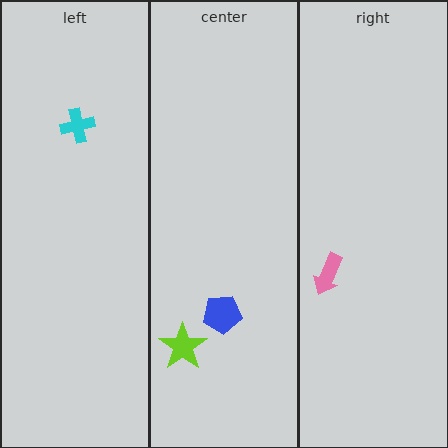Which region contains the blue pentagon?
The center region.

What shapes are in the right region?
The pink arrow.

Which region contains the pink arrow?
The right region.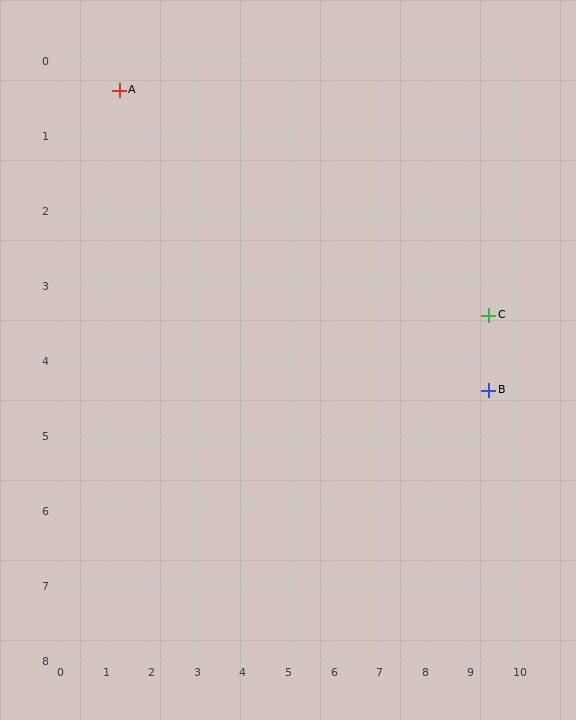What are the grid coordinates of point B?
Point B is at approximately (9.4, 4.4).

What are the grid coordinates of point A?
Point A is at approximately (1.3, 0.4).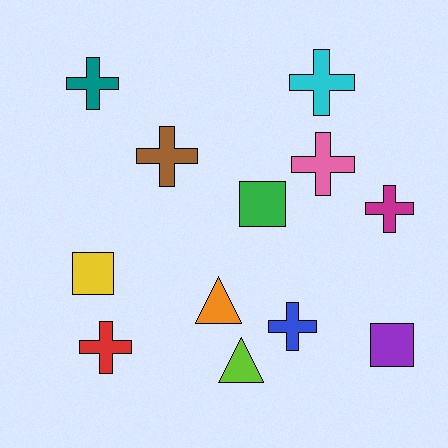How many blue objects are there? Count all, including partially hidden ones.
There is 1 blue object.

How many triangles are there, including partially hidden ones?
There are 2 triangles.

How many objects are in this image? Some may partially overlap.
There are 12 objects.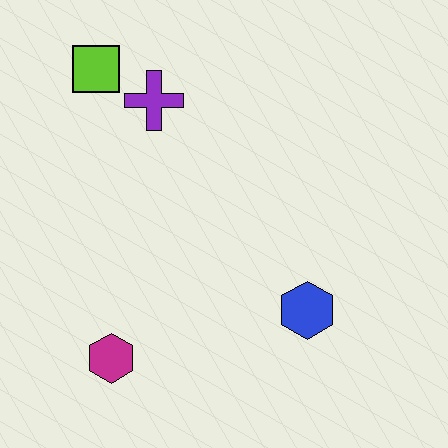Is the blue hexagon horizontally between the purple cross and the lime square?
No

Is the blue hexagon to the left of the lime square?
No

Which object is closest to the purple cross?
The lime square is closest to the purple cross.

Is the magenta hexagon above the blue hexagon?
No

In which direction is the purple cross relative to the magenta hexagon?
The purple cross is above the magenta hexagon.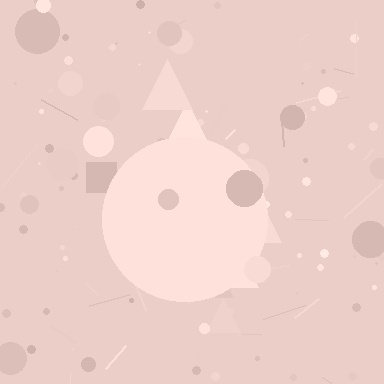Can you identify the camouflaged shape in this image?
The camouflaged shape is a circle.